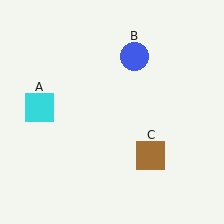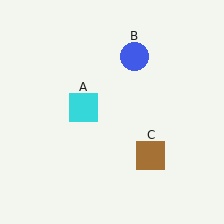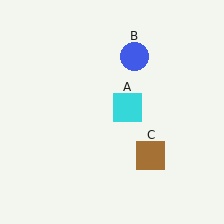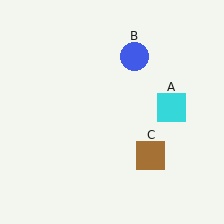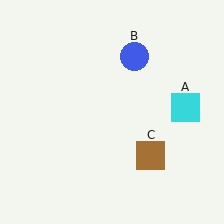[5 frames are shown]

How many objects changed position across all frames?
1 object changed position: cyan square (object A).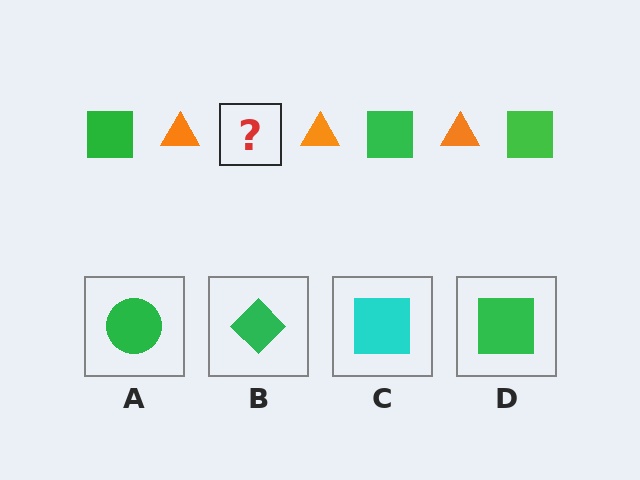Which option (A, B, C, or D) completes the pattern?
D.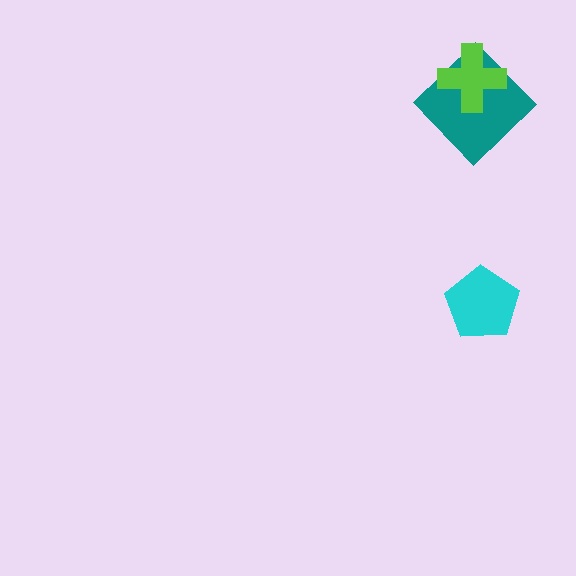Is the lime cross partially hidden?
No, no other shape covers it.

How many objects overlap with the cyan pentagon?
0 objects overlap with the cyan pentagon.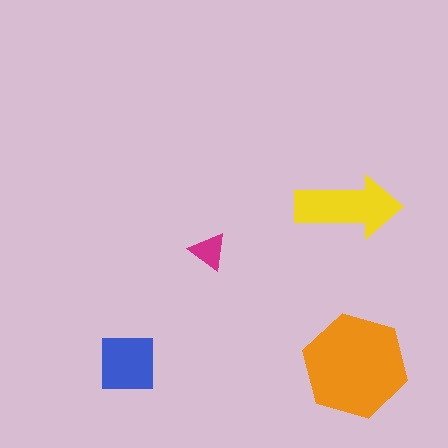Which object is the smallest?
The magenta triangle.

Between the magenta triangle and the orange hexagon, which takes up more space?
The orange hexagon.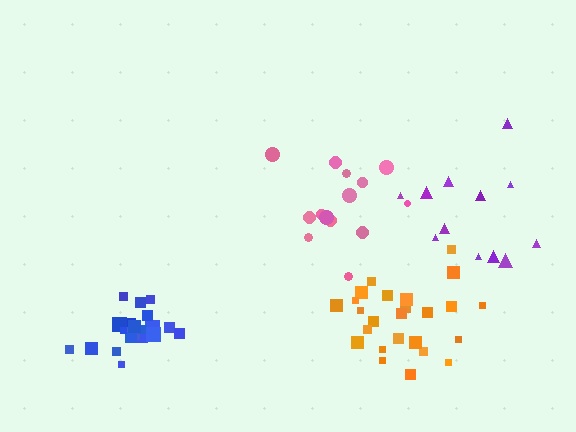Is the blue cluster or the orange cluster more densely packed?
Blue.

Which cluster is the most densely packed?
Blue.